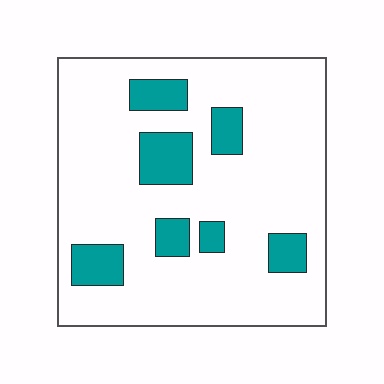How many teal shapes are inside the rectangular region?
7.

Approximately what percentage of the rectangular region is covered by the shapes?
Approximately 15%.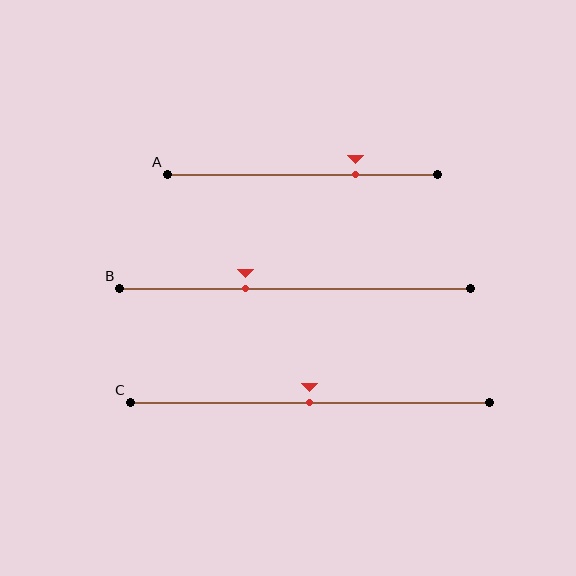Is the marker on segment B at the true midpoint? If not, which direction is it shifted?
No, the marker on segment B is shifted to the left by about 14% of the segment length.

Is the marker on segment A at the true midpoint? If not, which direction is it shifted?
No, the marker on segment A is shifted to the right by about 20% of the segment length.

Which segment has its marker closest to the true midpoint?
Segment C has its marker closest to the true midpoint.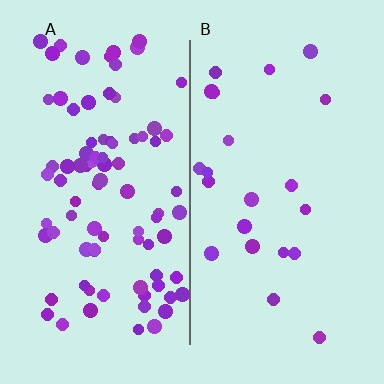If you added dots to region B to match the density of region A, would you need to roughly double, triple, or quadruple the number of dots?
Approximately quadruple.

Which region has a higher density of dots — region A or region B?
A (the left).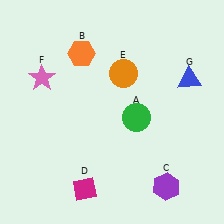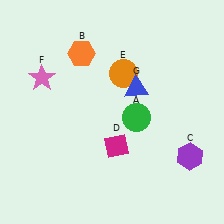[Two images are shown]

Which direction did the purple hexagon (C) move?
The purple hexagon (C) moved up.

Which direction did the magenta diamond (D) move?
The magenta diamond (D) moved up.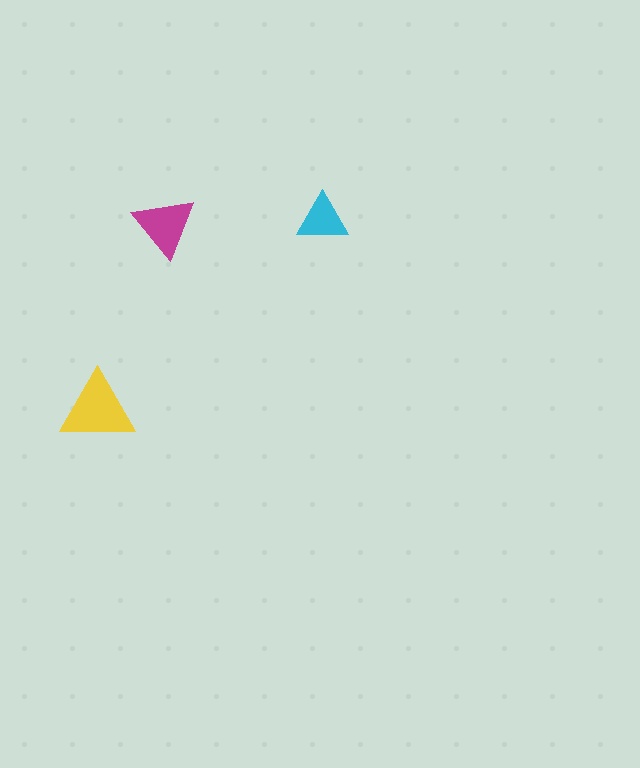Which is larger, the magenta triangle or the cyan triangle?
The magenta one.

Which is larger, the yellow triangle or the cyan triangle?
The yellow one.